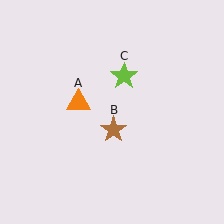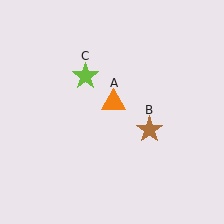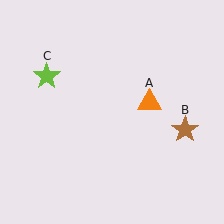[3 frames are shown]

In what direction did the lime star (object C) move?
The lime star (object C) moved left.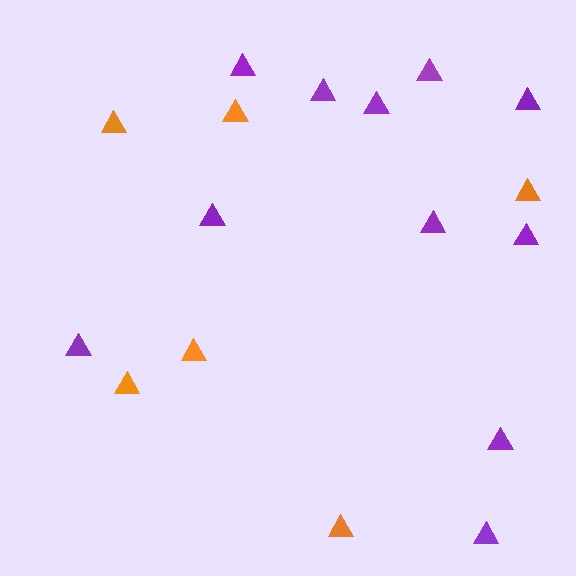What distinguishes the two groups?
There are 2 groups: one group of purple triangles (11) and one group of orange triangles (6).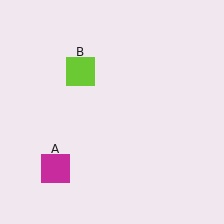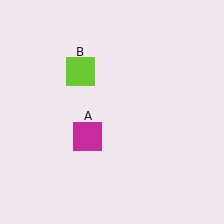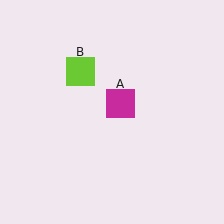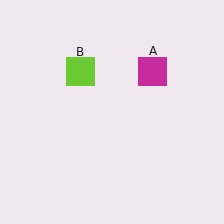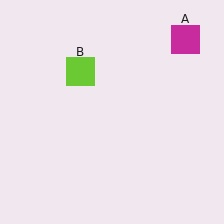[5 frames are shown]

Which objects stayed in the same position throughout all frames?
Lime square (object B) remained stationary.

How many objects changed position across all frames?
1 object changed position: magenta square (object A).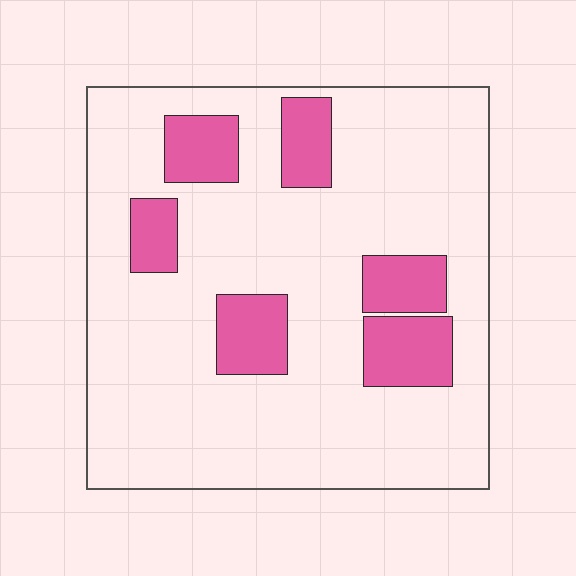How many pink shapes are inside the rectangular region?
6.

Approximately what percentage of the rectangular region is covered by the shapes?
Approximately 20%.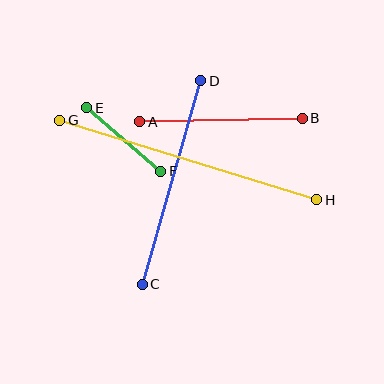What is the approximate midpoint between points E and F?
The midpoint is at approximately (124, 140) pixels.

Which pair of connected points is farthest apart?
Points G and H are farthest apart.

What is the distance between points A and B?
The distance is approximately 162 pixels.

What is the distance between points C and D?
The distance is approximately 212 pixels.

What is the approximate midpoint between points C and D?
The midpoint is at approximately (172, 183) pixels.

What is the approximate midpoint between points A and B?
The midpoint is at approximately (221, 120) pixels.